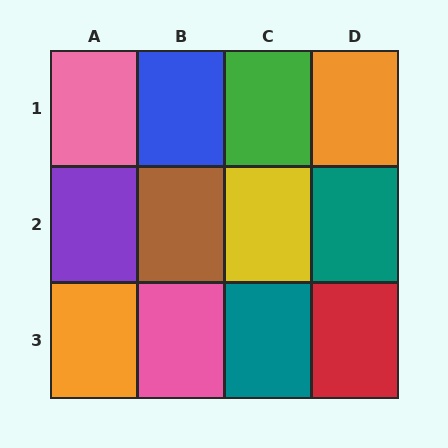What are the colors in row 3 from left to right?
Orange, pink, teal, red.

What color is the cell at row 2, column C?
Yellow.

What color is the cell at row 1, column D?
Orange.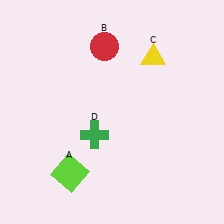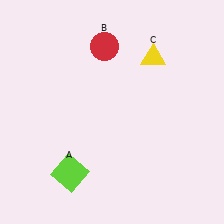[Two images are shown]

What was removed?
The green cross (D) was removed in Image 2.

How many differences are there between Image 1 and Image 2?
There is 1 difference between the two images.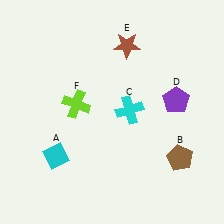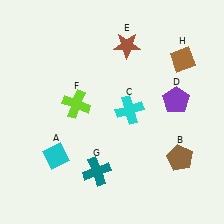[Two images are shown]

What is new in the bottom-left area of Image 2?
A teal cross (G) was added in the bottom-left area of Image 2.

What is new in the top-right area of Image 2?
A brown diamond (H) was added in the top-right area of Image 2.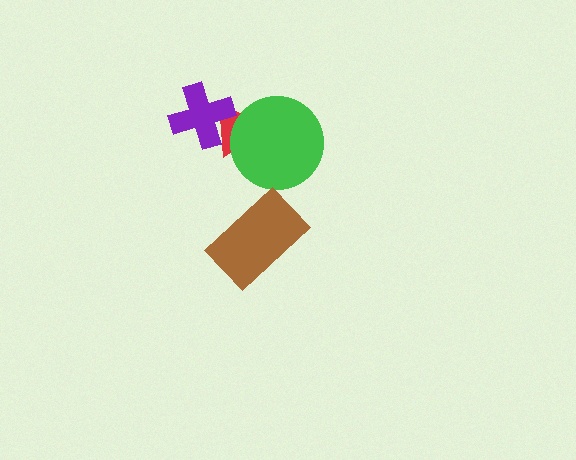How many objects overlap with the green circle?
1 object overlaps with the green circle.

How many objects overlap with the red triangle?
2 objects overlap with the red triangle.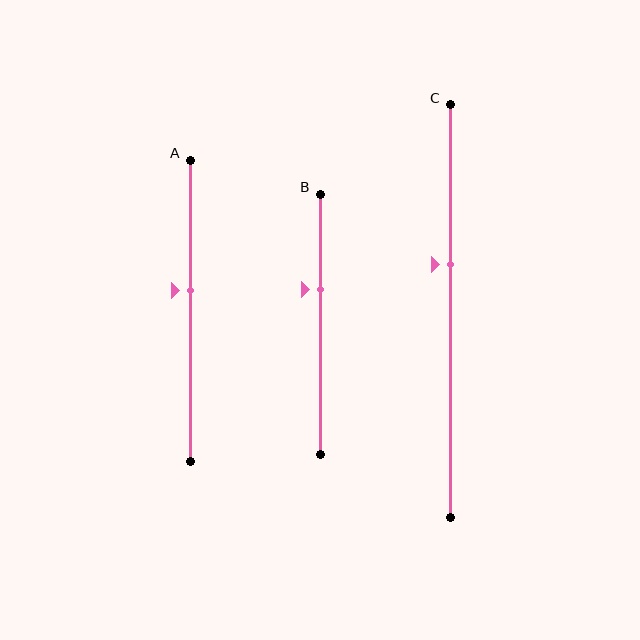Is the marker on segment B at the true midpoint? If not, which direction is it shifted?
No, the marker on segment B is shifted upward by about 14% of the segment length.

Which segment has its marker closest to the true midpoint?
Segment A has its marker closest to the true midpoint.